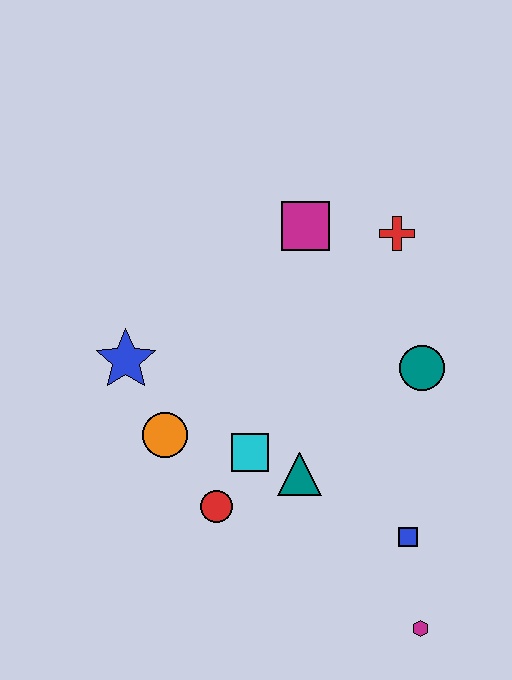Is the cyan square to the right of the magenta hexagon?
No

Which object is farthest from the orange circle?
The magenta hexagon is farthest from the orange circle.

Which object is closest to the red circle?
The cyan square is closest to the red circle.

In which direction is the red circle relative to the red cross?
The red circle is below the red cross.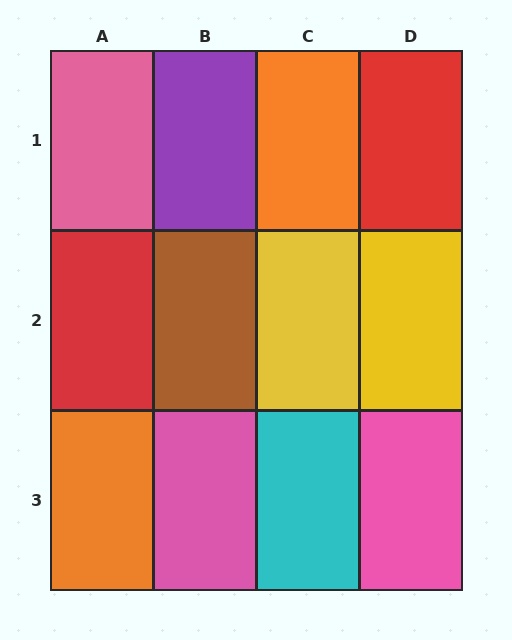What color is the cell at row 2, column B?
Brown.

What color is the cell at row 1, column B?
Purple.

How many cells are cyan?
1 cell is cyan.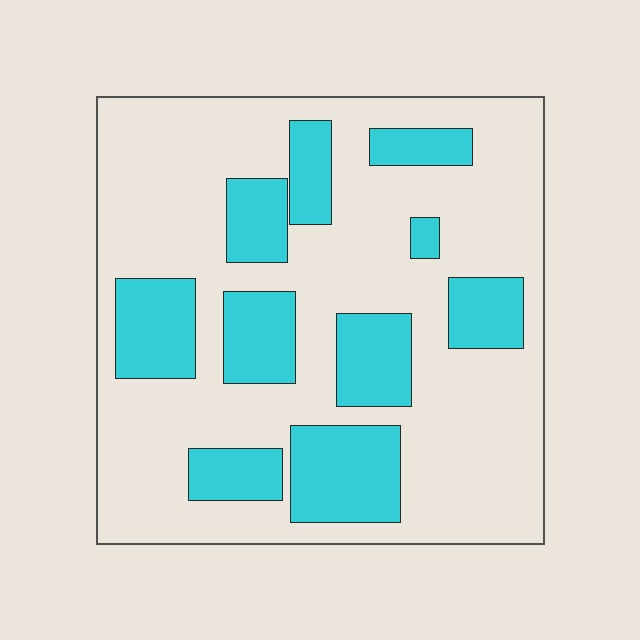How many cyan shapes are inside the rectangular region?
10.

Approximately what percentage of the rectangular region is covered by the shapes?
Approximately 30%.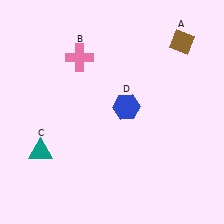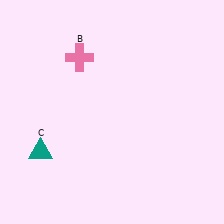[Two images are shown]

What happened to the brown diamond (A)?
The brown diamond (A) was removed in Image 2. It was in the top-right area of Image 1.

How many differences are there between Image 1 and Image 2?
There are 2 differences between the two images.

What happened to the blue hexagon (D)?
The blue hexagon (D) was removed in Image 2. It was in the top-right area of Image 1.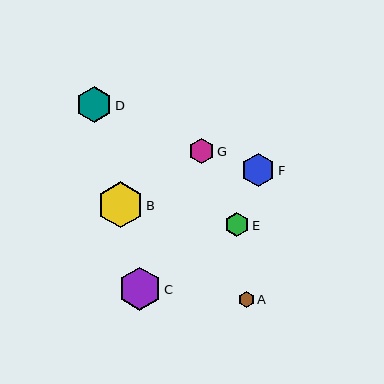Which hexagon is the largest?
Hexagon B is the largest with a size of approximately 46 pixels.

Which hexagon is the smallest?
Hexagon A is the smallest with a size of approximately 16 pixels.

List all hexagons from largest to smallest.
From largest to smallest: B, C, D, F, G, E, A.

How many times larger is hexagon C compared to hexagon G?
Hexagon C is approximately 1.7 times the size of hexagon G.